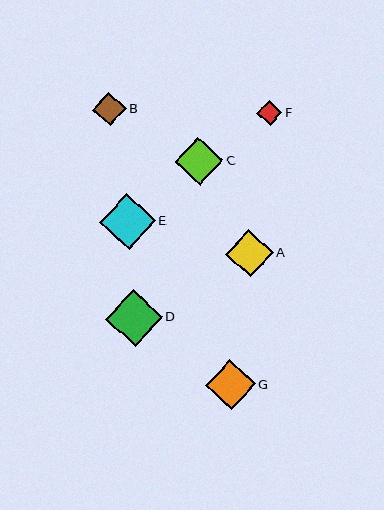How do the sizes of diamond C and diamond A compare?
Diamond C and diamond A are approximately the same size.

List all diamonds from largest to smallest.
From largest to smallest: D, E, G, C, A, B, F.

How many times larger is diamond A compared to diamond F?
Diamond A is approximately 1.9 times the size of diamond F.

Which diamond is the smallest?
Diamond F is the smallest with a size of approximately 25 pixels.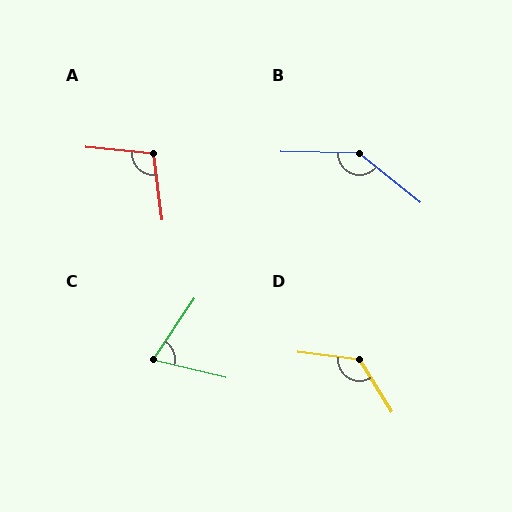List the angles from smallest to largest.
C (70°), A (103°), D (129°), B (143°).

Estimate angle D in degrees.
Approximately 129 degrees.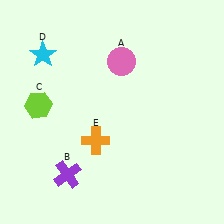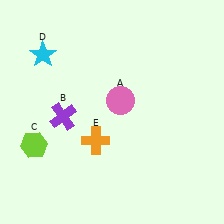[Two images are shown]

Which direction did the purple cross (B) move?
The purple cross (B) moved up.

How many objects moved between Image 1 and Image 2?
3 objects moved between the two images.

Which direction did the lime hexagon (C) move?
The lime hexagon (C) moved down.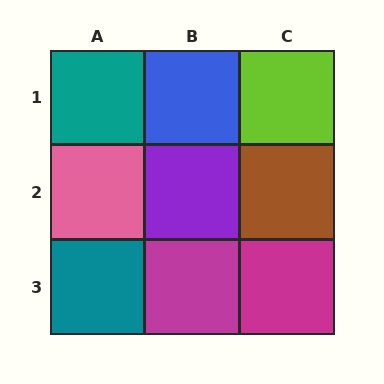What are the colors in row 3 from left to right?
Teal, magenta, magenta.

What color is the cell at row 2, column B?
Purple.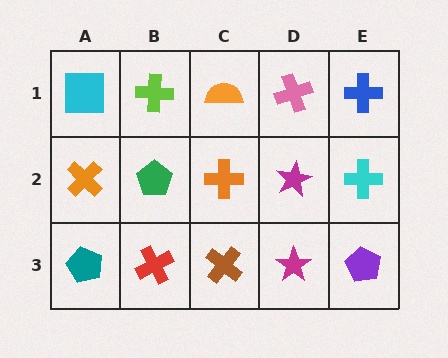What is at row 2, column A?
An orange cross.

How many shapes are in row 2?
5 shapes.